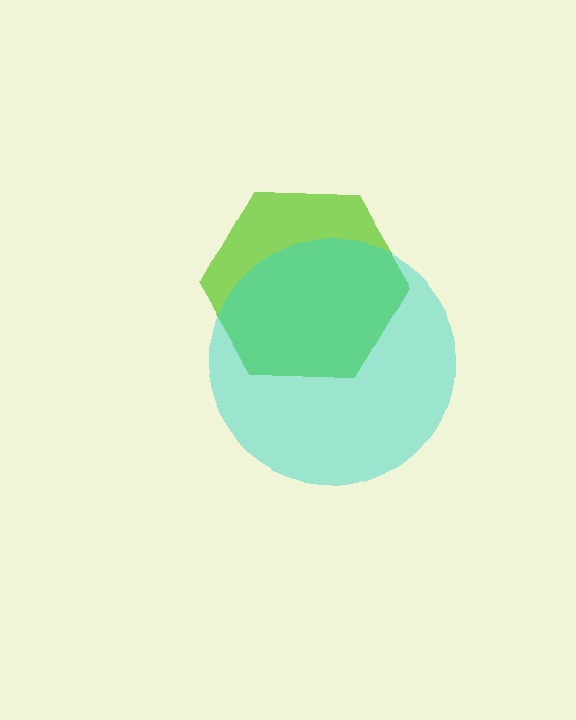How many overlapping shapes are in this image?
There are 2 overlapping shapes in the image.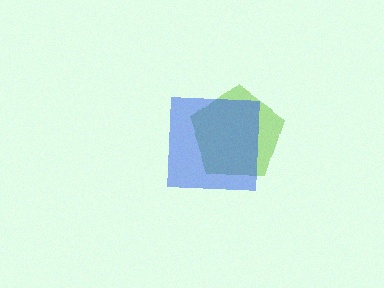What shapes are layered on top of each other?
The layered shapes are: a lime pentagon, a blue square.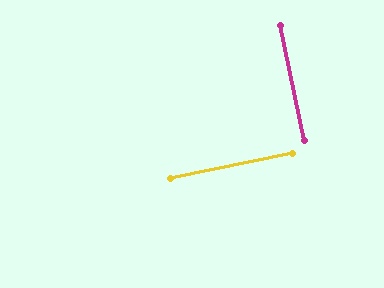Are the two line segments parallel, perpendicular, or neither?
Perpendicular — they meet at approximately 90°.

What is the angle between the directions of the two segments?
Approximately 90 degrees.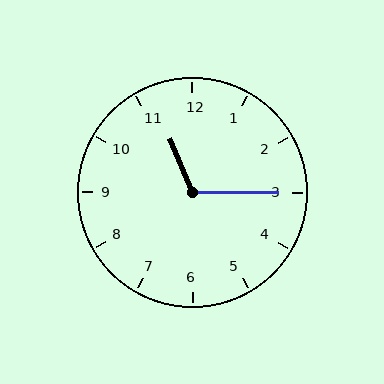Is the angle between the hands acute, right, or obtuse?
It is obtuse.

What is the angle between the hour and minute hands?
Approximately 112 degrees.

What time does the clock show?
11:15.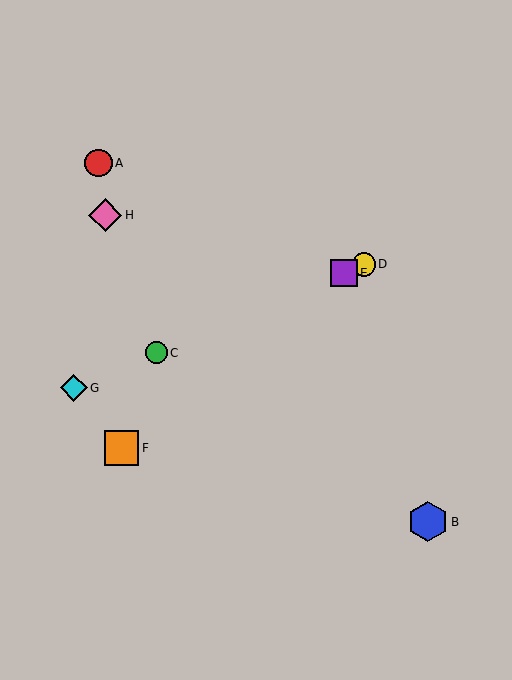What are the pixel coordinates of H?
Object H is at (105, 215).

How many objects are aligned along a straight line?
4 objects (C, D, E, G) are aligned along a straight line.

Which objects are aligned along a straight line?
Objects C, D, E, G are aligned along a straight line.